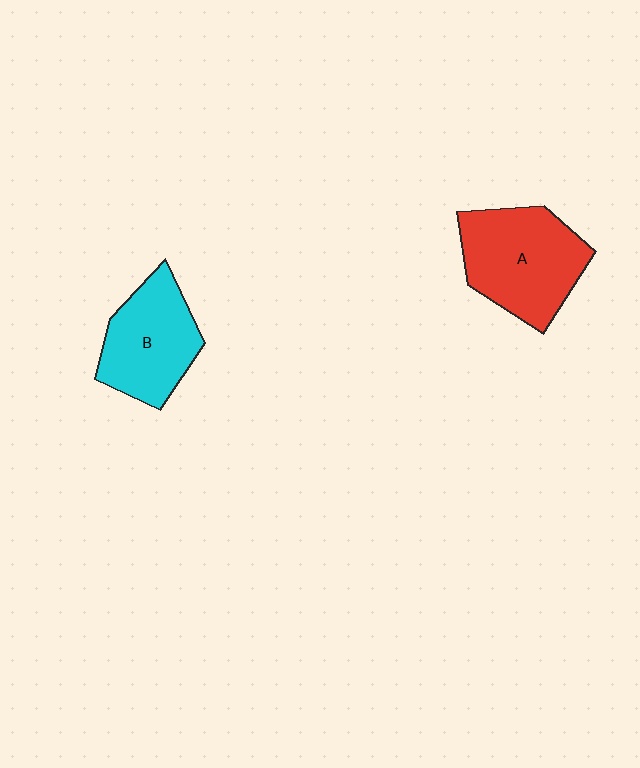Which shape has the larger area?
Shape A (red).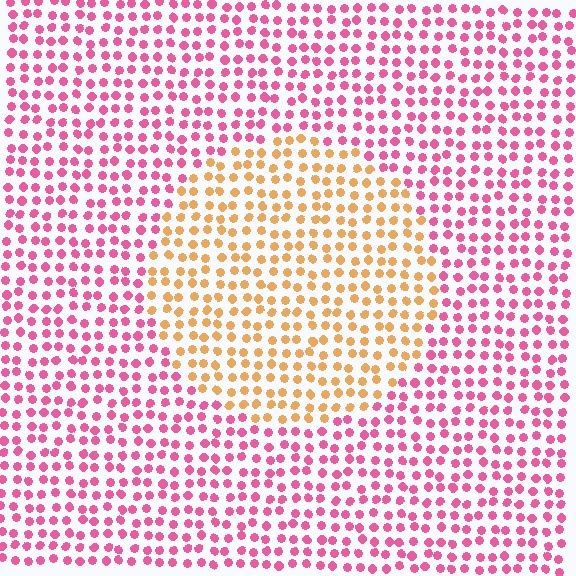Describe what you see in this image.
The image is filled with small pink elements in a uniform arrangement. A circle-shaped region is visible where the elements are tinted to a slightly different hue, forming a subtle color boundary.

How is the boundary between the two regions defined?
The boundary is defined purely by a slight shift in hue (about 60 degrees). Spacing, size, and orientation are identical on both sides.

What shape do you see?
I see a circle.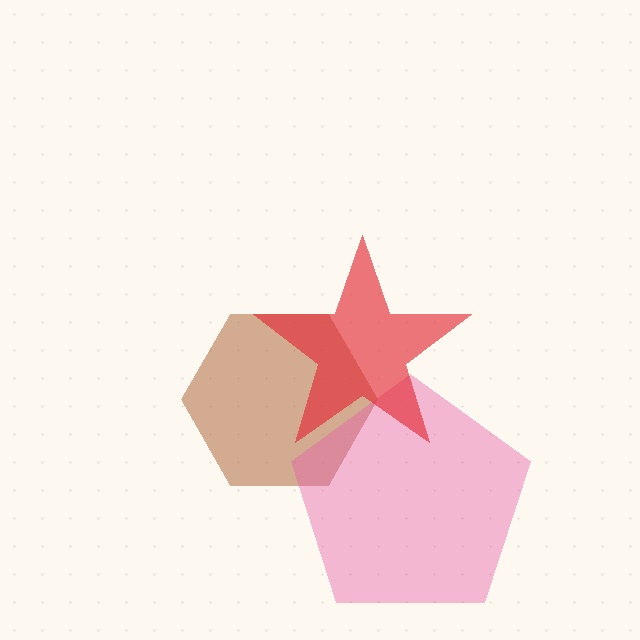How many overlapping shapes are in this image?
There are 3 overlapping shapes in the image.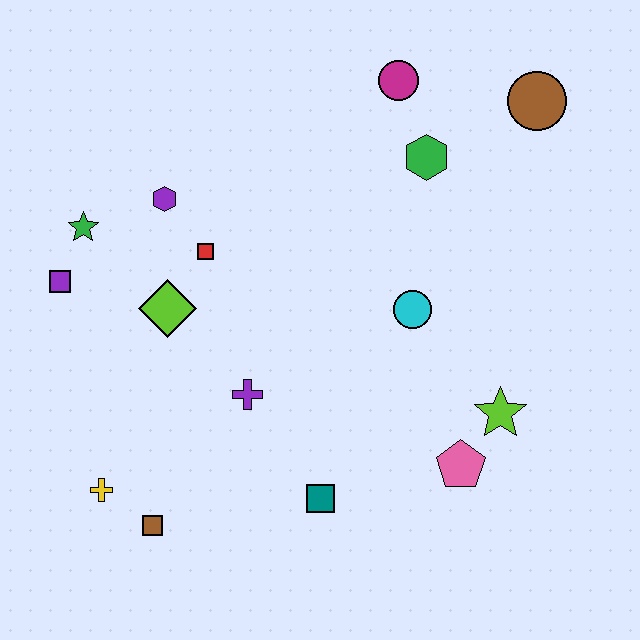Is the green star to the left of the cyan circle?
Yes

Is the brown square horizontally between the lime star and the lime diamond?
No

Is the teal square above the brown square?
Yes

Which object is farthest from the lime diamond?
The brown circle is farthest from the lime diamond.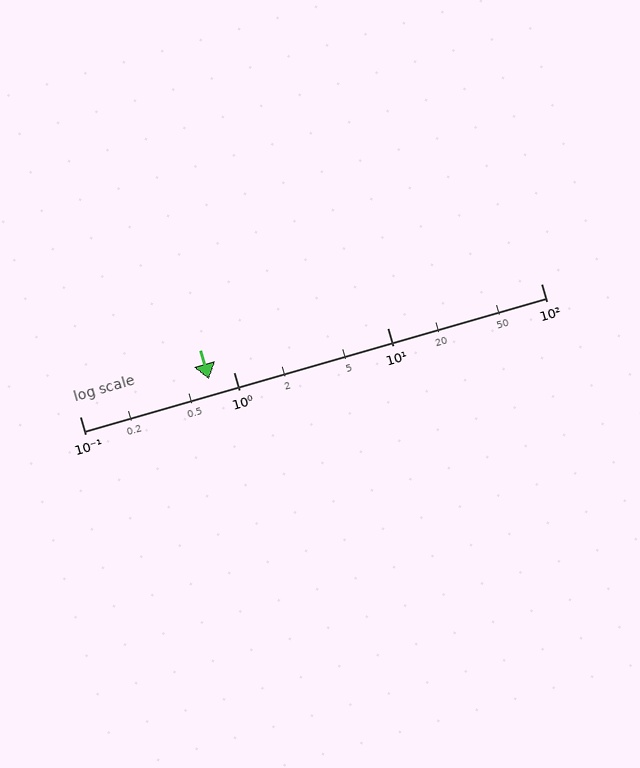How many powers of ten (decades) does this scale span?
The scale spans 3 decades, from 0.1 to 100.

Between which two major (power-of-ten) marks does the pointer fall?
The pointer is between 0.1 and 1.